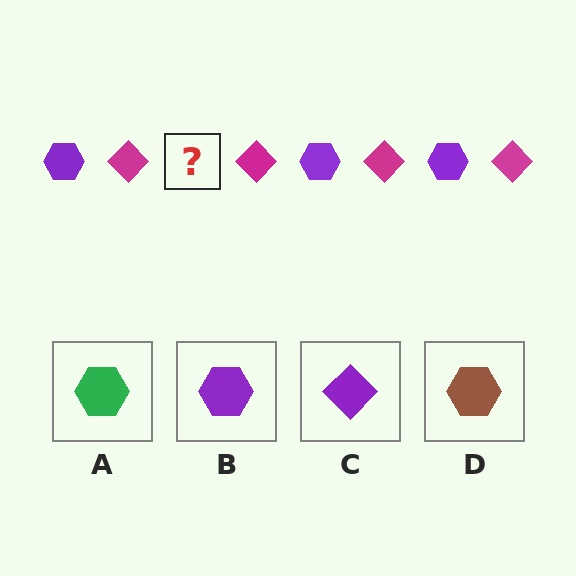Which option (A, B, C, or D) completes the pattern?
B.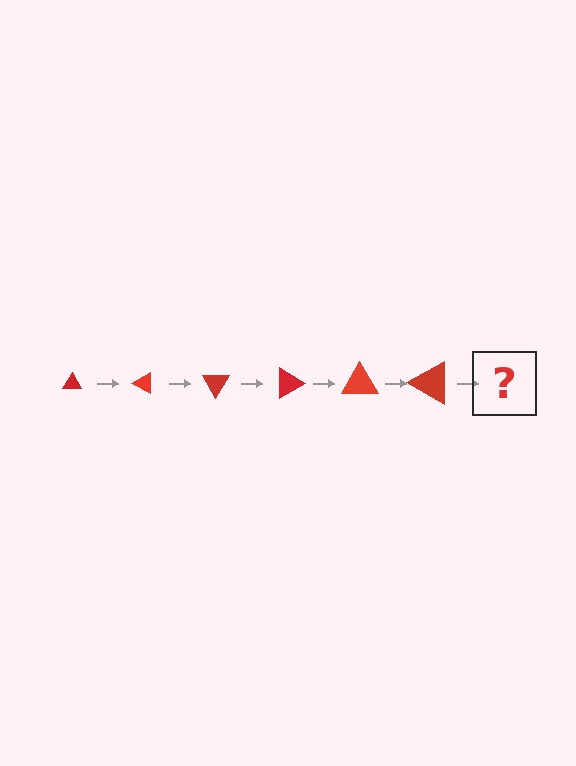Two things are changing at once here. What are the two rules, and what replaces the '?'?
The two rules are that the triangle grows larger each step and it rotates 30 degrees each step. The '?' should be a triangle, larger than the previous one and rotated 180 degrees from the start.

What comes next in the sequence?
The next element should be a triangle, larger than the previous one and rotated 180 degrees from the start.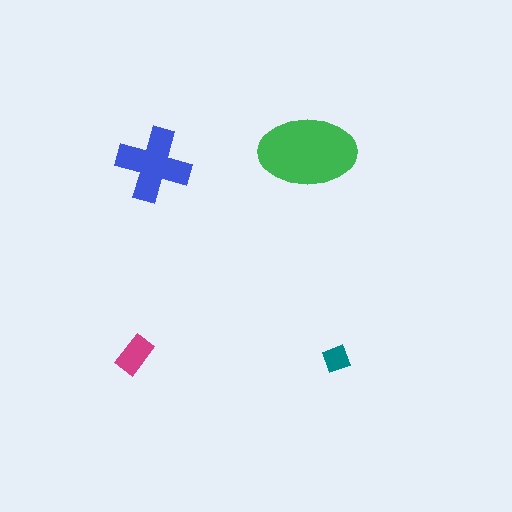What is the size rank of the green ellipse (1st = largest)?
1st.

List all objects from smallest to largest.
The teal diamond, the magenta rectangle, the blue cross, the green ellipse.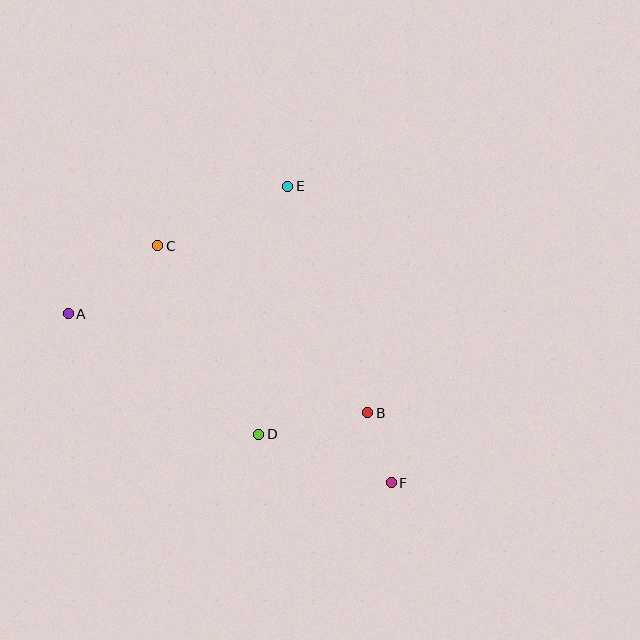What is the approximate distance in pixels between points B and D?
The distance between B and D is approximately 111 pixels.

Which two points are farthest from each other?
Points A and F are farthest from each other.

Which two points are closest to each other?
Points B and F are closest to each other.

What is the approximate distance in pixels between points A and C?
The distance between A and C is approximately 112 pixels.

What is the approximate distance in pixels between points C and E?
The distance between C and E is approximately 143 pixels.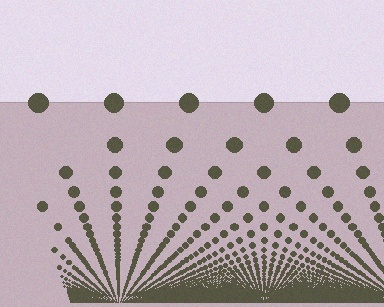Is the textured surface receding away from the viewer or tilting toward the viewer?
The surface appears to tilt toward the viewer. Texture elements get larger and sparser toward the top.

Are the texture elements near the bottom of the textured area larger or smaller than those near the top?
Smaller. The gradient is inverted — elements near the bottom are smaller and denser.